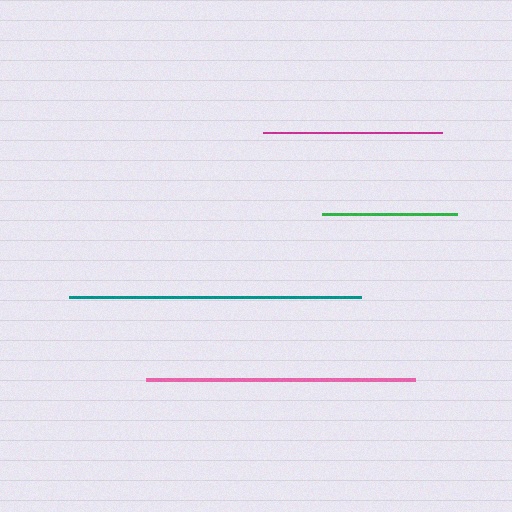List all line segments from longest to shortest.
From longest to shortest: teal, pink, magenta, green.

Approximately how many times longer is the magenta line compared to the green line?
The magenta line is approximately 1.3 times the length of the green line.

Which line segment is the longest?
The teal line is the longest at approximately 291 pixels.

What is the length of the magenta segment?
The magenta segment is approximately 180 pixels long.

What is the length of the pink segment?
The pink segment is approximately 270 pixels long.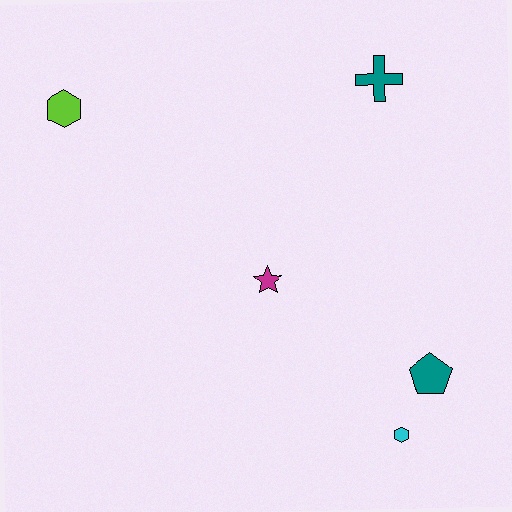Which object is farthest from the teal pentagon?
The lime hexagon is farthest from the teal pentagon.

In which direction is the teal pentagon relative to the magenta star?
The teal pentagon is to the right of the magenta star.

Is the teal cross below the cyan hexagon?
No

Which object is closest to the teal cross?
The magenta star is closest to the teal cross.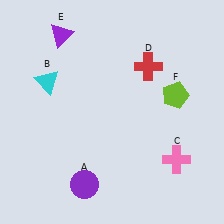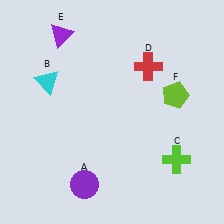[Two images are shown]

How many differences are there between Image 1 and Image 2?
There is 1 difference between the two images.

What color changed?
The cross (C) changed from pink in Image 1 to lime in Image 2.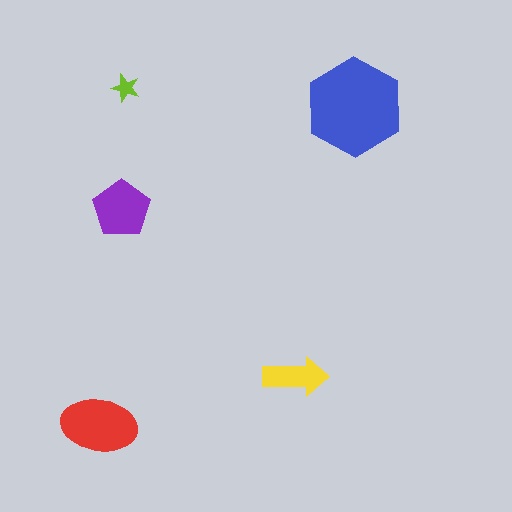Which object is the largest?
The blue hexagon.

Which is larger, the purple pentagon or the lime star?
The purple pentagon.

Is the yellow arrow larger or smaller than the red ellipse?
Smaller.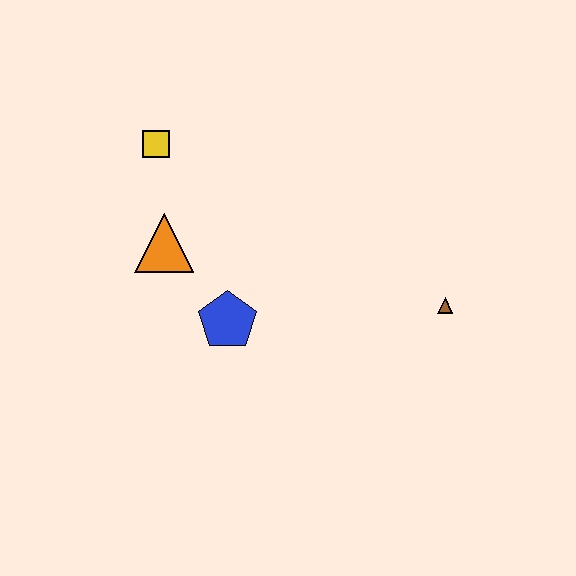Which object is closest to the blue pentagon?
The orange triangle is closest to the blue pentagon.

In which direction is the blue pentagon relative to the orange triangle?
The blue pentagon is below the orange triangle.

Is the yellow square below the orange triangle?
No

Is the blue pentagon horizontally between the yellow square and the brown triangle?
Yes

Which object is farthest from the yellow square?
The brown triangle is farthest from the yellow square.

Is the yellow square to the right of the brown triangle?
No